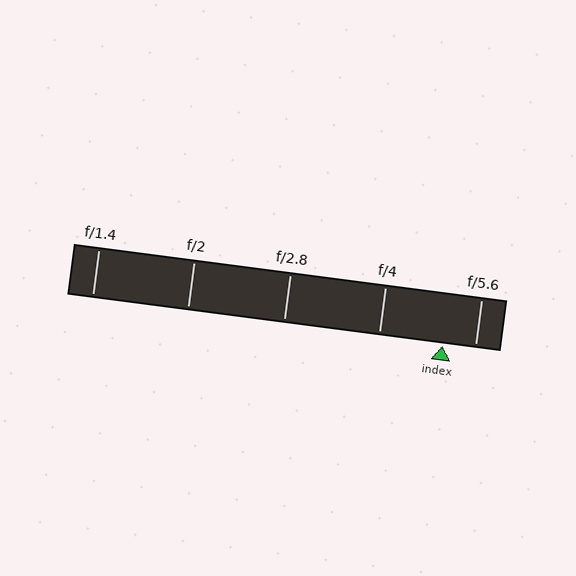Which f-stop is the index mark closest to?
The index mark is closest to f/5.6.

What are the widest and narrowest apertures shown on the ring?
The widest aperture shown is f/1.4 and the narrowest is f/5.6.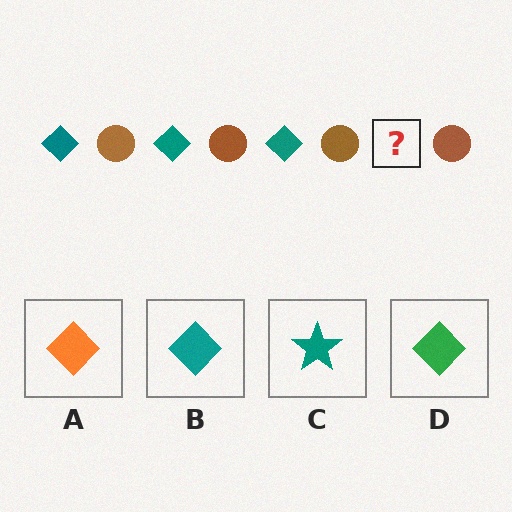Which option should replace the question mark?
Option B.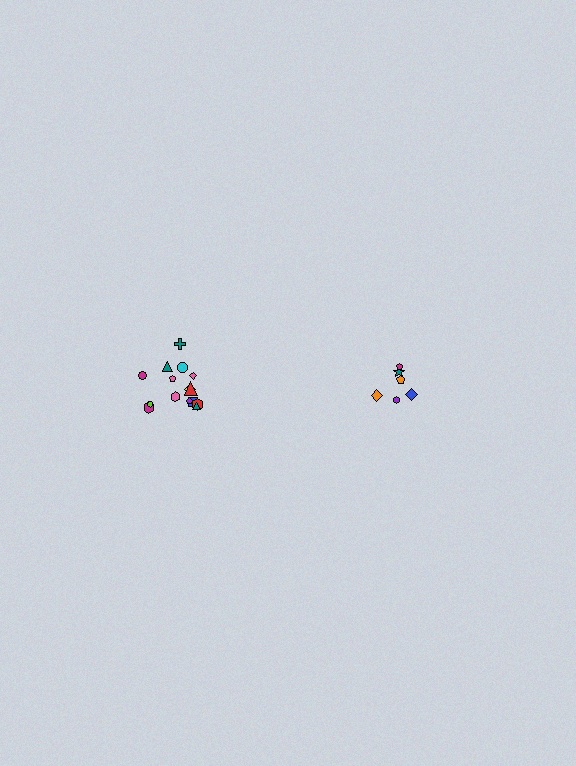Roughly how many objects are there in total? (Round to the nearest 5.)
Roughly 20 objects in total.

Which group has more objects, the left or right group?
The left group.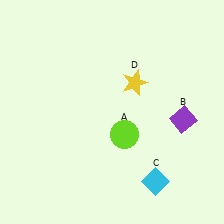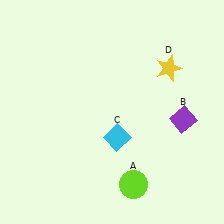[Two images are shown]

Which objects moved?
The objects that moved are: the lime circle (A), the cyan diamond (C), the yellow star (D).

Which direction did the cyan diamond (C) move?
The cyan diamond (C) moved up.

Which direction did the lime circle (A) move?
The lime circle (A) moved down.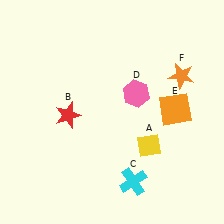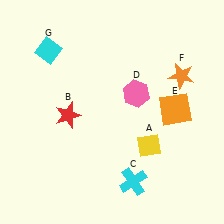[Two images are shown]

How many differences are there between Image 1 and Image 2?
There is 1 difference between the two images.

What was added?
A cyan diamond (G) was added in Image 2.